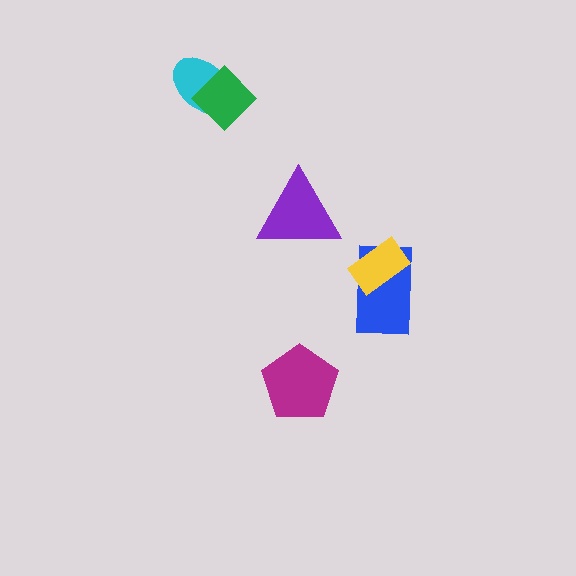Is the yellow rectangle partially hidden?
No, no other shape covers it.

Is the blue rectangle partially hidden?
Yes, it is partially covered by another shape.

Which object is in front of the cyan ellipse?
The green diamond is in front of the cyan ellipse.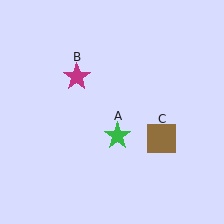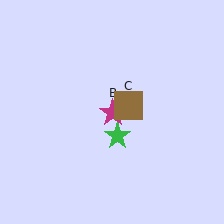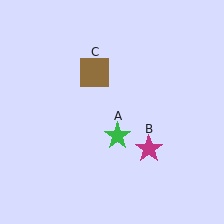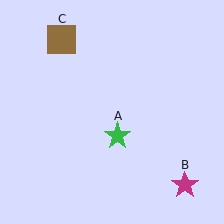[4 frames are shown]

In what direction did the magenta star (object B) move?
The magenta star (object B) moved down and to the right.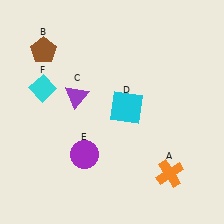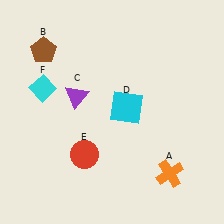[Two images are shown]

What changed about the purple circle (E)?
In Image 1, E is purple. In Image 2, it changed to red.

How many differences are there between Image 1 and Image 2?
There is 1 difference between the two images.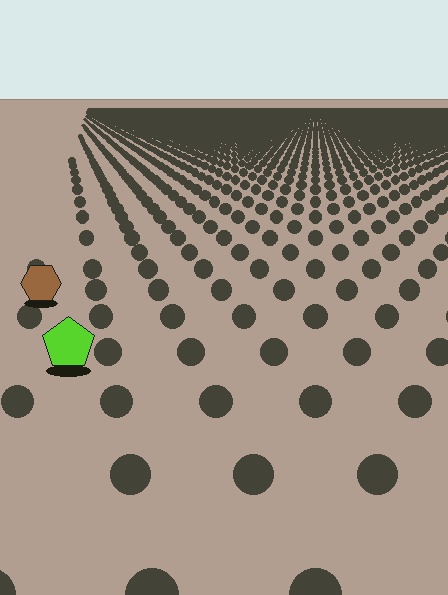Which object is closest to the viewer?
The lime pentagon is closest. The texture marks near it are larger and more spread out.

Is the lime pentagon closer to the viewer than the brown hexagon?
Yes. The lime pentagon is closer — you can tell from the texture gradient: the ground texture is coarser near it.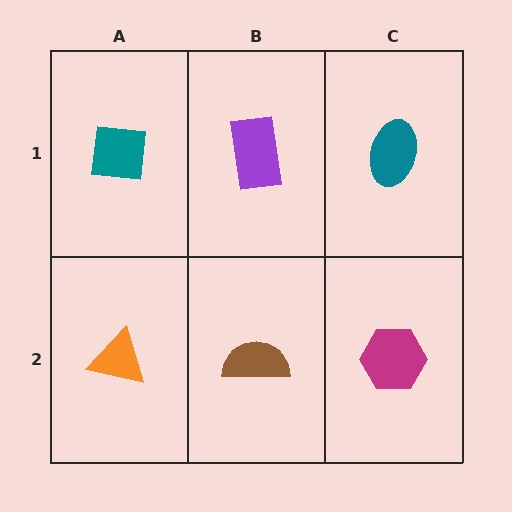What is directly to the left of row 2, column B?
An orange triangle.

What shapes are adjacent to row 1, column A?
An orange triangle (row 2, column A), a purple rectangle (row 1, column B).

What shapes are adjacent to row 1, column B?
A brown semicircle (row 2, column B), a teal square (row 1, column A), a teal ellipse (row 1, column C).